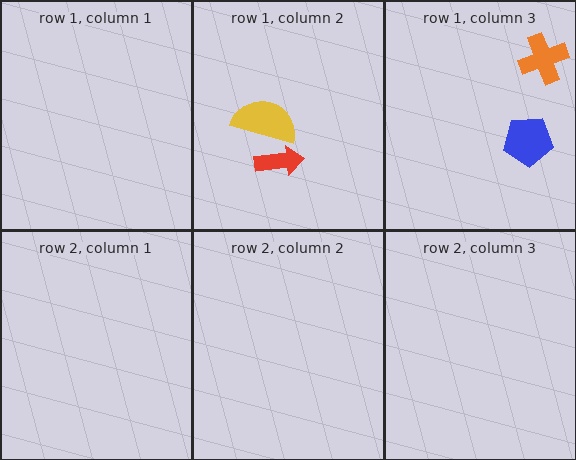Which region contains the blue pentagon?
The row 1, column 3 region.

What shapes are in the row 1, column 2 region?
The red arrow, the yellow semicircle.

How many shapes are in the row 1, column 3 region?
2.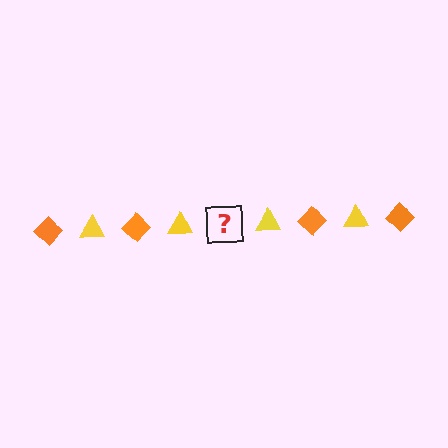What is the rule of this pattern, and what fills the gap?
The rule is that the pattern alternates between orange diamond and yellow triangle. The gap should be filled with an orange diamond.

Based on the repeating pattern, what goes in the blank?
The blank should be an orange diamond.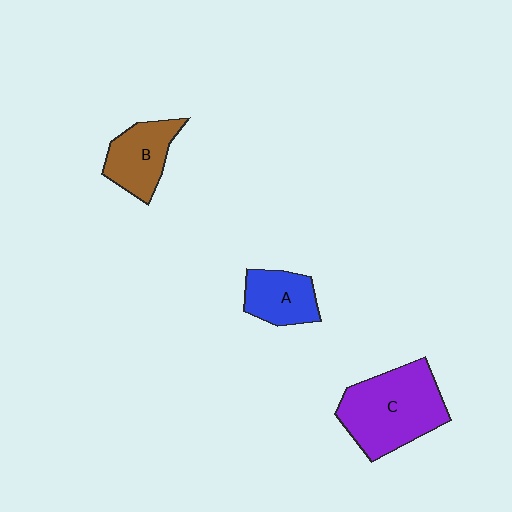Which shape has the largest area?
Shape C (purple).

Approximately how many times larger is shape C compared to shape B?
Approximately 1.7 times.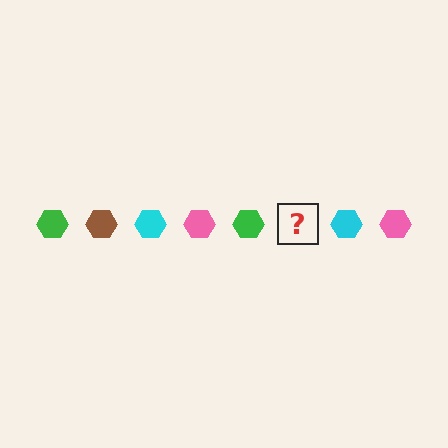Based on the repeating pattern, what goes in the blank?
The blank should be a brown hexagon.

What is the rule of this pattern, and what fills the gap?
The rule is that the pattern cycles through green, brown, cyan, pink hexagons. The gap should be filled with a brown hexagon.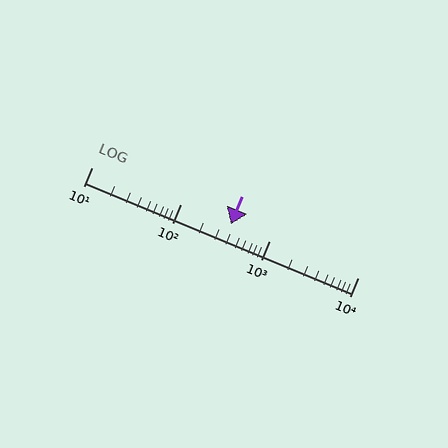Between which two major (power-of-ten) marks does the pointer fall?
The pointer is between 100 and 1000.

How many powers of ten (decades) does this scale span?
The scale spans 3 decades, from 10 to 10000.